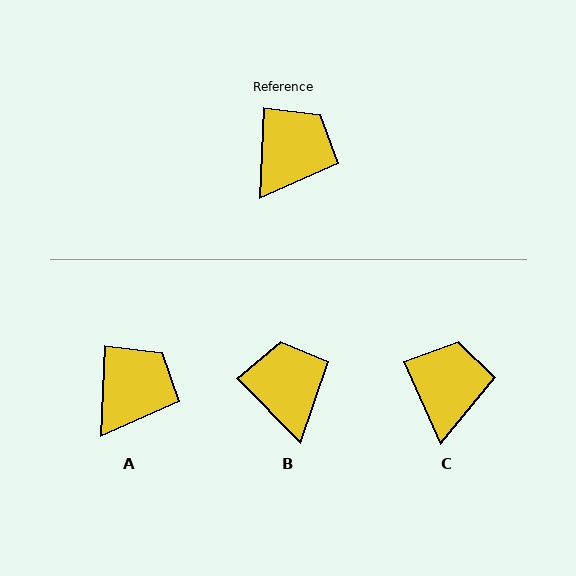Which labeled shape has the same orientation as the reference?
A.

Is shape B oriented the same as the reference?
No, it is off by about 47 degrees.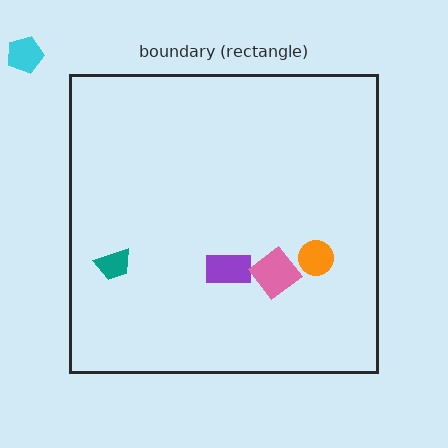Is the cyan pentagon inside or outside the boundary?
Outside.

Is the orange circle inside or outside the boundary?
Inside.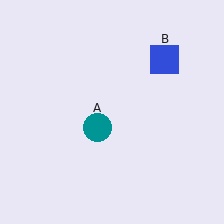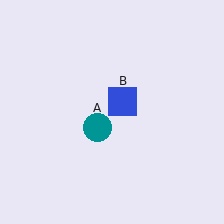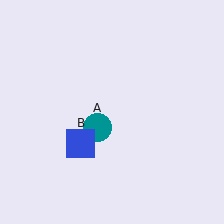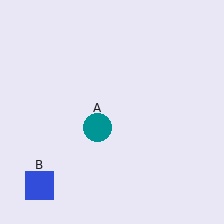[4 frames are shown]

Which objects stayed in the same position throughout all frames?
Teal circle (object A) remained stationary.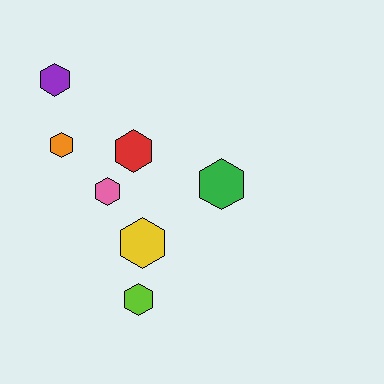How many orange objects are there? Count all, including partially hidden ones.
There is 1 orange object.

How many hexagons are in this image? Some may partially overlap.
There are 7 hexagons.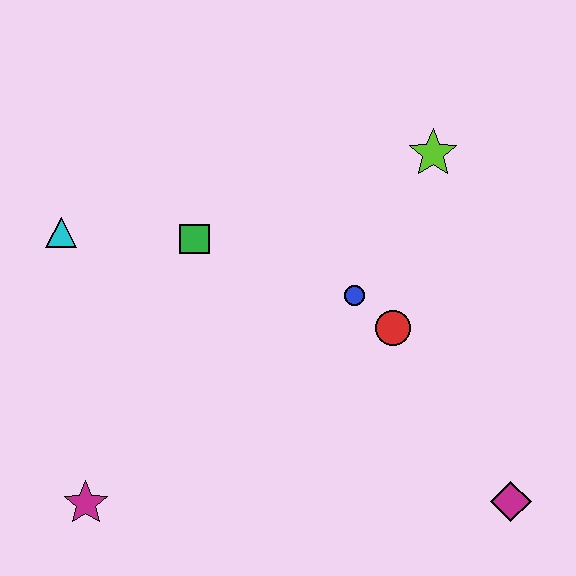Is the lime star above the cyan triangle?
Yes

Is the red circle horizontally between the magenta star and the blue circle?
No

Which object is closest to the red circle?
The blue circle is closest to the red circle.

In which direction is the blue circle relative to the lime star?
The blue circle is below the lime star.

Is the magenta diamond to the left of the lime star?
No